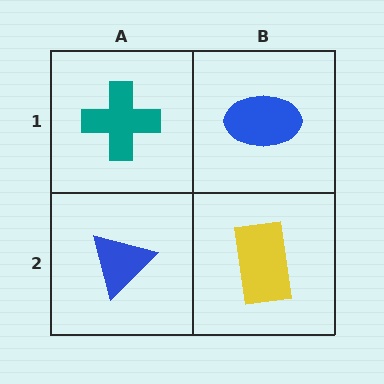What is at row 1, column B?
A blue ellipse.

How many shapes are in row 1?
2 shapes.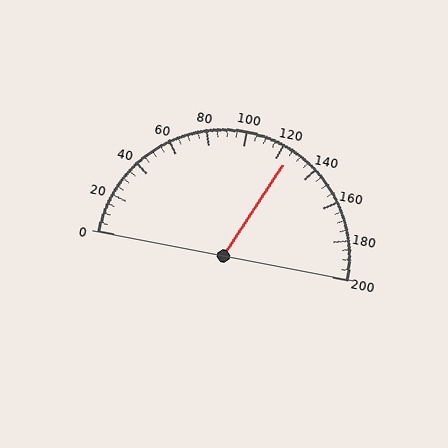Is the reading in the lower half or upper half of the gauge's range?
The reading is in the upper half of the range (0 to 200).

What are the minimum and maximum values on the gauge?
The gauge ranges from 0 to 200.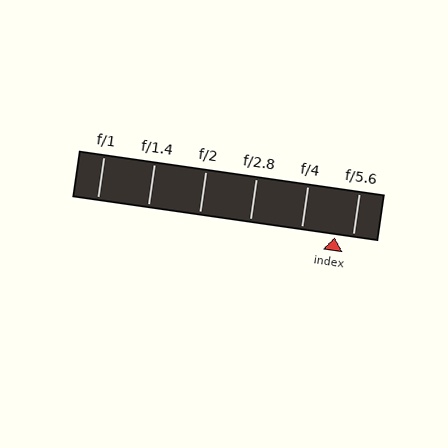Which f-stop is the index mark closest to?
The index mark is closest to f/5.6.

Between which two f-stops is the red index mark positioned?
The index mark is between f/4 and f/5.6.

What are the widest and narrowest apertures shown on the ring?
The widest aperture shown is f/1 and the narrowest is f/5.6.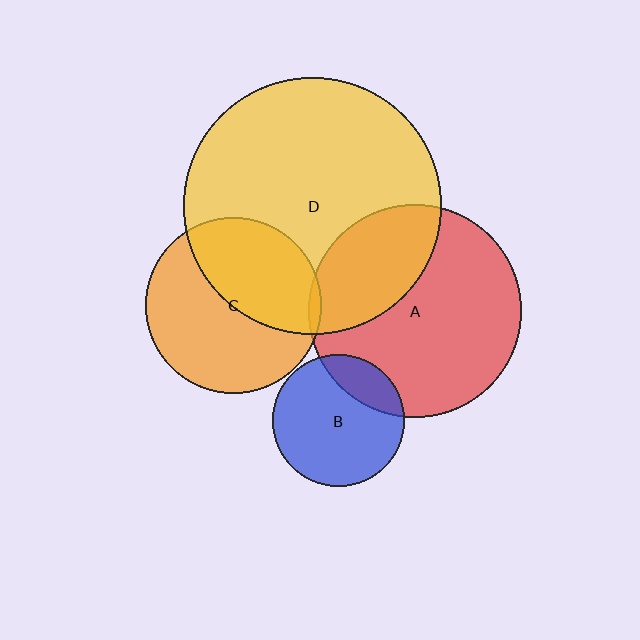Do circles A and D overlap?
Yes.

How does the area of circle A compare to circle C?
Approximately 1.5 times.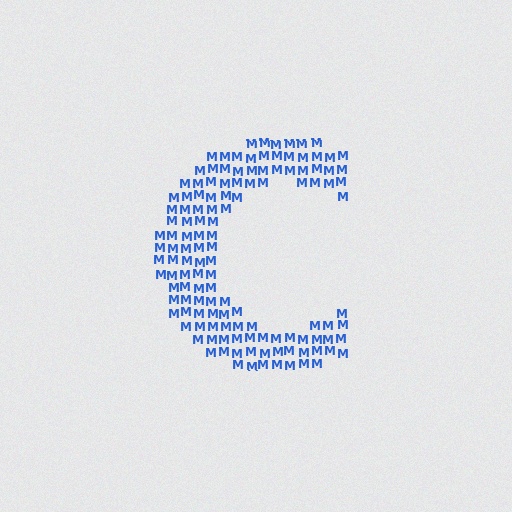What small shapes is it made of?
It is made of small letter M's.